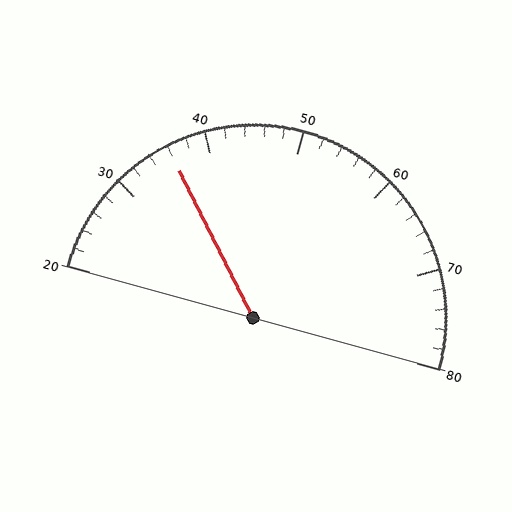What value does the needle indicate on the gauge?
The needle indicates approximately 36.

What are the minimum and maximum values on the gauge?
The gauge ranges from 20 to 80.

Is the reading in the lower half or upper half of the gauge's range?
The reading is in the lower half of the range (20 to 80).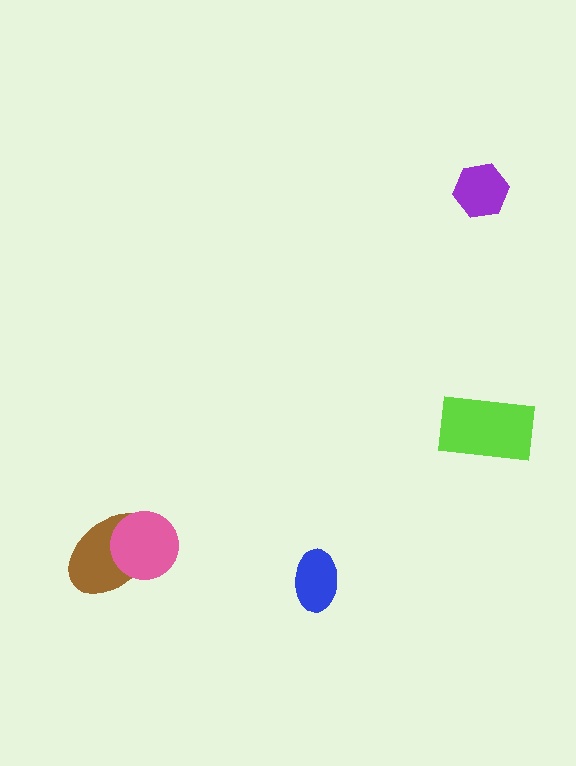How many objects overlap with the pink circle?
1 object overlaps with the pink circle.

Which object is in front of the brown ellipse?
The pink circle is in front of the brown ellipse.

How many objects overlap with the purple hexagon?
0 objects overlap with the purple hexagon.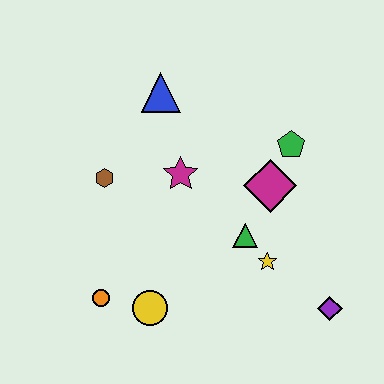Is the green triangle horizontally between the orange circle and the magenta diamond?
Yes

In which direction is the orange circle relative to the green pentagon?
The orange circle is to the left of the green pentagon.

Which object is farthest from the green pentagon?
The orange circle is farthest from the green pentagon.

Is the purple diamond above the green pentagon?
No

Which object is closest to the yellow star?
The green triangle is closest to the yellow star.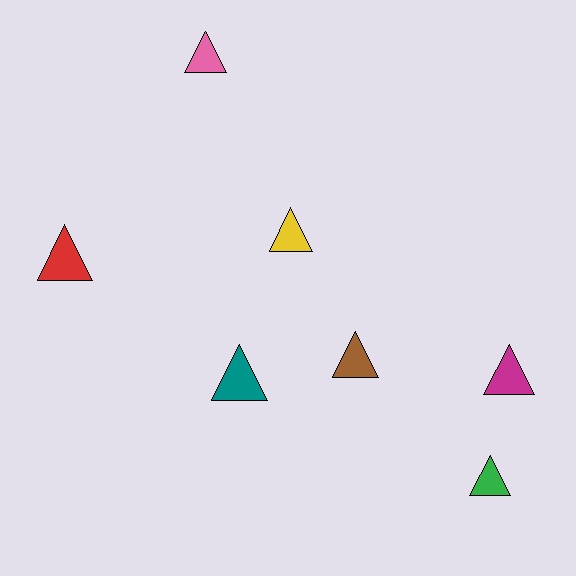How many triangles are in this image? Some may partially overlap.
There are 7 triangles.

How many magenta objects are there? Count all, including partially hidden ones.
There is 1 magenta object.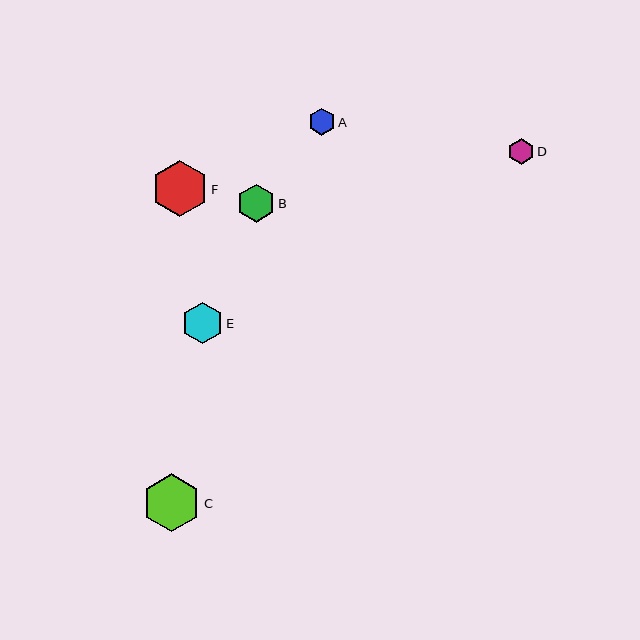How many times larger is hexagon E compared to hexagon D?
Hexagon E is approximately 1.6 times the size of hexagon D.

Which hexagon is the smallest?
Hexagon D is the smallest with a size of approximately 26 pixels.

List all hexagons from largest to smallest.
From largest to smallest: C, F, E, B, A, D.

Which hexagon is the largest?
Hexagon C is the largest with a size of approximately 58 pixels.